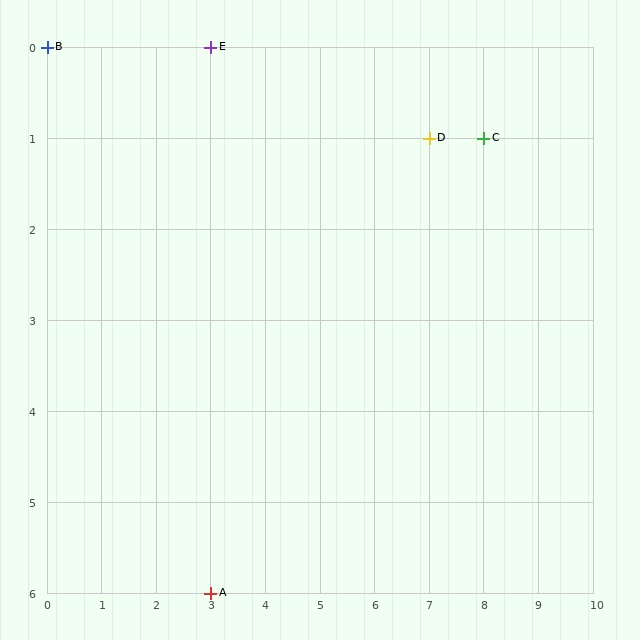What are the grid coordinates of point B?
Point B is at grid coordinates (0, 0).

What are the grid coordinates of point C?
Point C is at grid coordinates (8, 1).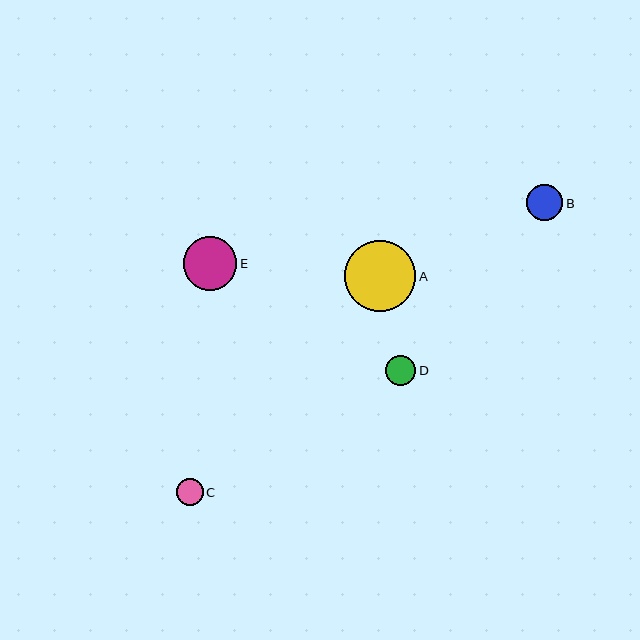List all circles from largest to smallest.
From largest to smallest: A, E, B, D, C.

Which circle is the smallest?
Circle C is the smallest with a size of approximately 27 pixels.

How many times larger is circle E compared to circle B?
Circle E is approximately 1.5 times the size of circle B.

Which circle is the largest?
Circle A is the largest with a size of approximately 71 pixels.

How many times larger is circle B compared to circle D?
Circle B is approximately 1.2 times the size of circle D.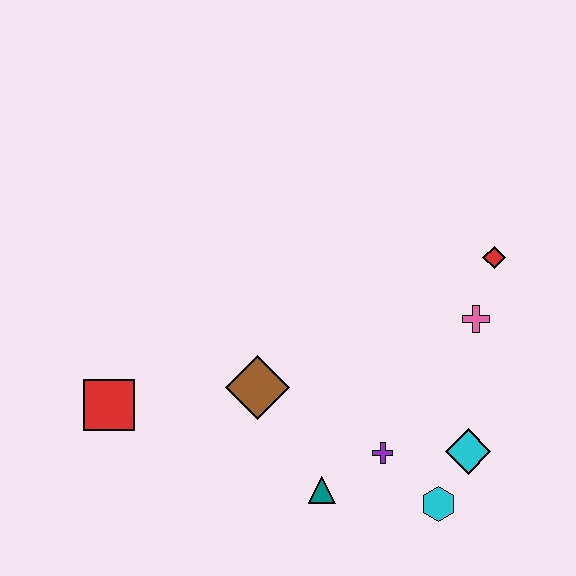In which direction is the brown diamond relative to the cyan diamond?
The brown diamond is to the left of the cyan diamond.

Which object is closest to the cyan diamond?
The cyan hexagon is closest to the cyan diamond.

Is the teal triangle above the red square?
No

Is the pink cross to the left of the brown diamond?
No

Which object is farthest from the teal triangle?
The red diamond is farthest from the teal triangle.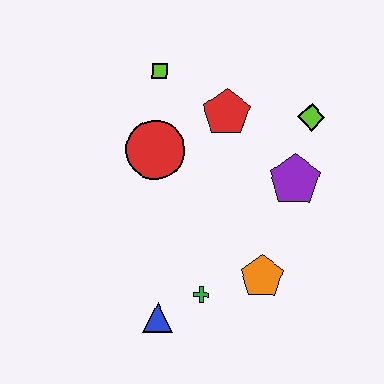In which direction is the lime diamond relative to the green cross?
The lime diamond is above the green cross.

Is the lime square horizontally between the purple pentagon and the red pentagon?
No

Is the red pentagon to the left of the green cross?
No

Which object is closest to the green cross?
The blue triangle is closest to the green cross.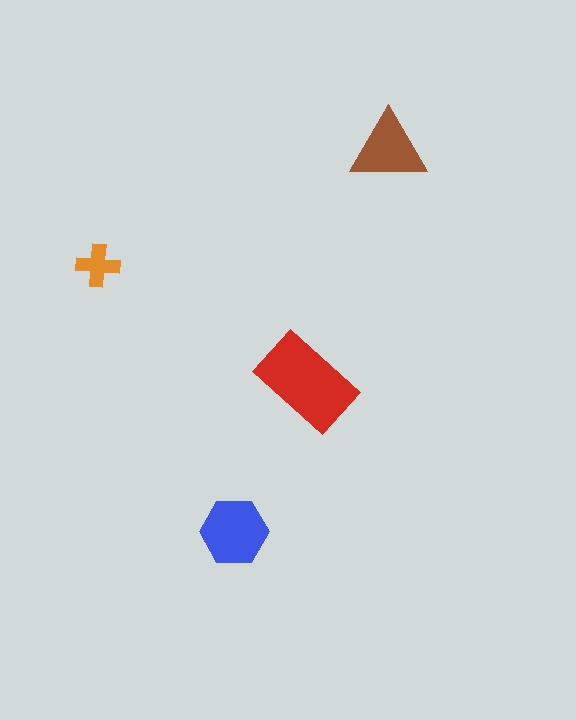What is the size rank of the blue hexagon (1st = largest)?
2nd.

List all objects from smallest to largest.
The orange cross, the brown triangle, the blue hexagon, the red rectangle.